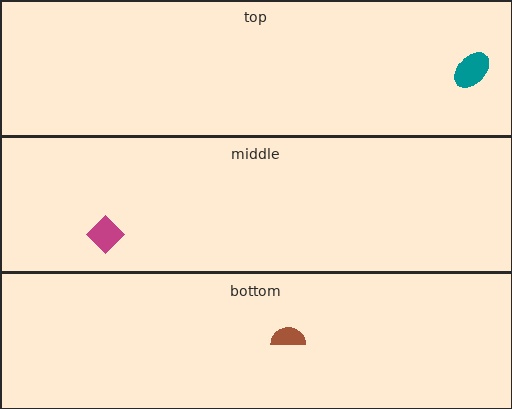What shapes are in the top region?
The teal ellipse.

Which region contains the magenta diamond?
The middle region.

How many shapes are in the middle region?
1.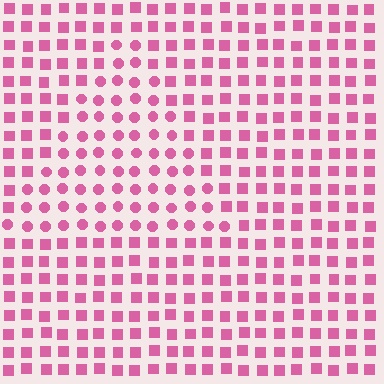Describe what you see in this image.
The image is filled with small pink elements arranged in a uniform grid. A triangle-shaped region contains circles, while the surrounding area contains squares. The boundary is defined purely by the change in element shape.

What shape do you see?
I see a triangle.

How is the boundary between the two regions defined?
The boundary is defined by a change in element shape: circles inside vs. squares outside. All elements share the same color and spacing.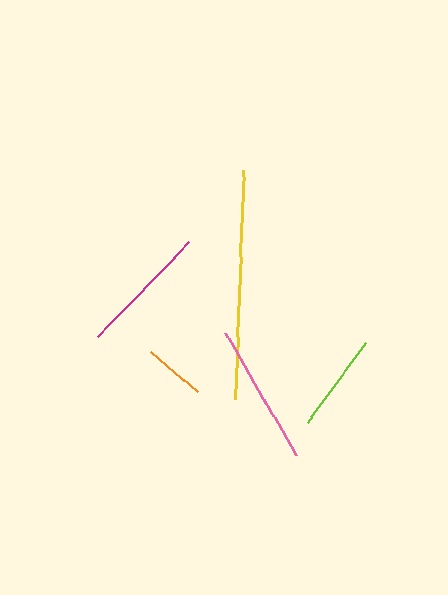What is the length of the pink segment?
The pink segment is approximately 141 pixels long.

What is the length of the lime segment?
The lime segment is approximately 98 pixels long.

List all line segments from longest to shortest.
From longest to shortest: yellow, pink, magenta, lime, orange.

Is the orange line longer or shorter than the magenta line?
The magenta line is longer than the orange line.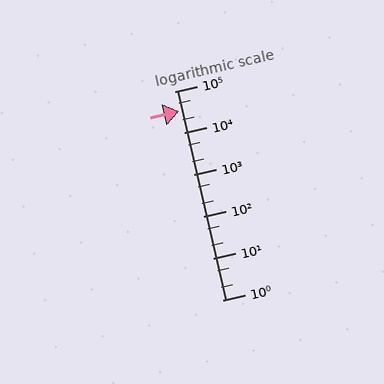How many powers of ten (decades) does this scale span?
The scale spans 5 decades, from 1 to 100000.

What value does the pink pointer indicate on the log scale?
The pointer indicates approximately 34000.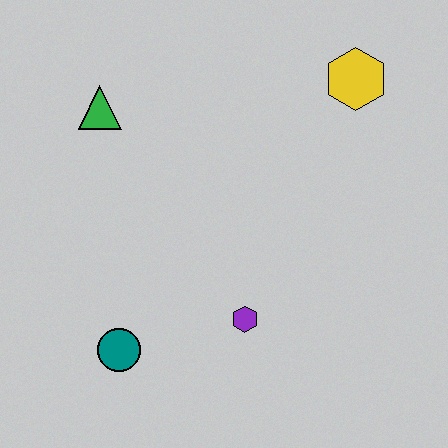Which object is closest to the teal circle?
The purple hexagon is closest to the teal circle.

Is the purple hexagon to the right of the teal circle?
Yes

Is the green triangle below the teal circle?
No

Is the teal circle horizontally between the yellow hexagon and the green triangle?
Yes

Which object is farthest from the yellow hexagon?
The teal circle is farthest from the yellow hexagon.